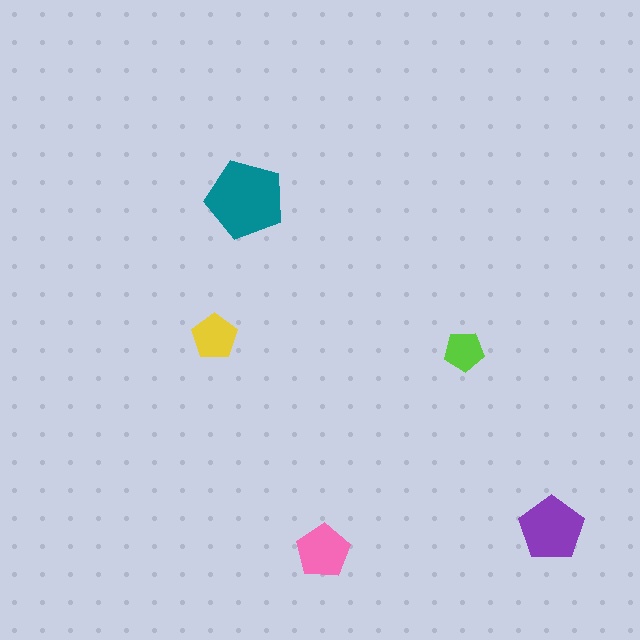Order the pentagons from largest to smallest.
the teal one, the purple one, the pink one, the yellow one, the lime one.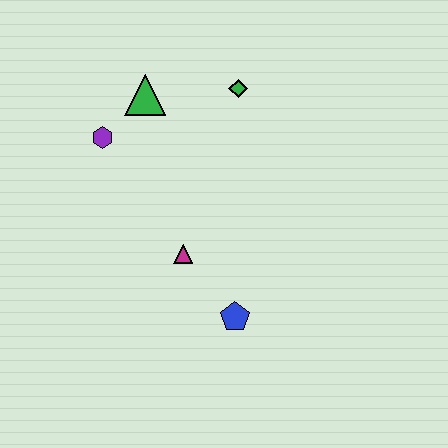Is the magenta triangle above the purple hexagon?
No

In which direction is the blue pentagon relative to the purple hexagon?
The blue pentagon is below the purple hexagon.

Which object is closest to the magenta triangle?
The blue pentagon is closest to the magenta triangle.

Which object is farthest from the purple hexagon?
The blue pentagon is farthest from the purple hexagon.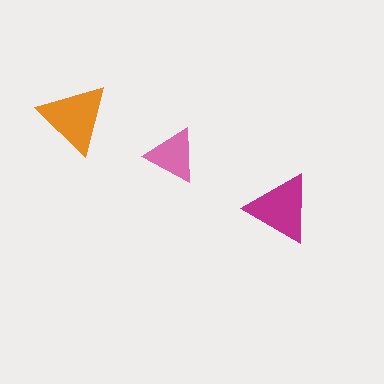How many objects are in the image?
There are 3 objects in the image.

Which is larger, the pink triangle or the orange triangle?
The orange one.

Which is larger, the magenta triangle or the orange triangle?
The orange one.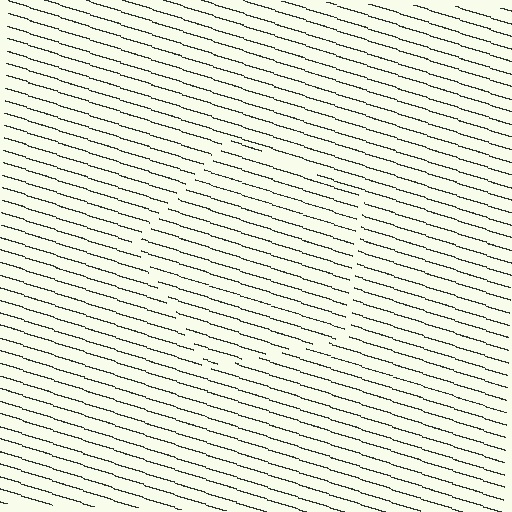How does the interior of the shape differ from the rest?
The interior of the shape contains the same grating, shifted by half a period — the contour is defined by the phase discontinuity where line-ends from the inner and outer gratings abut.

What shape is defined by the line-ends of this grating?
An illusory pentagon. The interior of the shape contains the same grating, shifted by half a period — the contour is defined by the phase discontinuity where line-ends from the inner and outer gratings abut.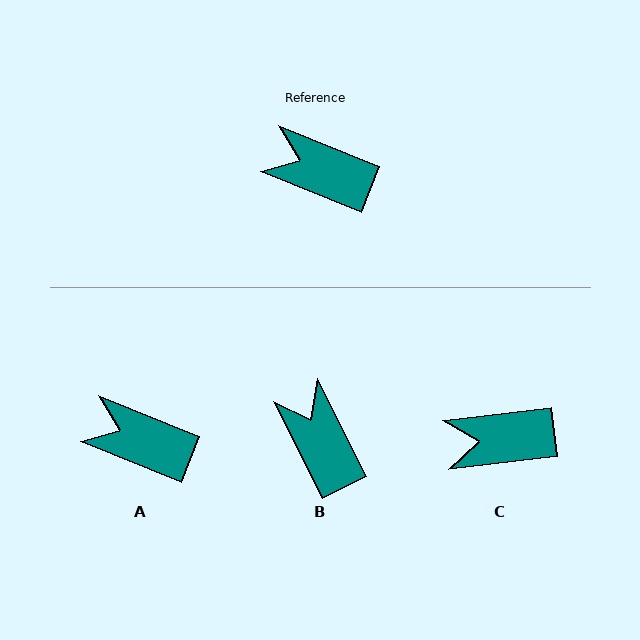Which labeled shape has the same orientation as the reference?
A.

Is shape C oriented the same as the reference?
No, it is off by about 29 degrees.